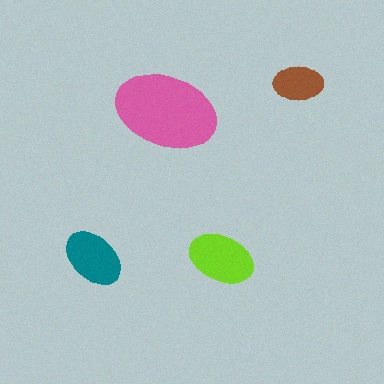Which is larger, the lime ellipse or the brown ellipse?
The lime one.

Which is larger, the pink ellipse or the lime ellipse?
The pink one.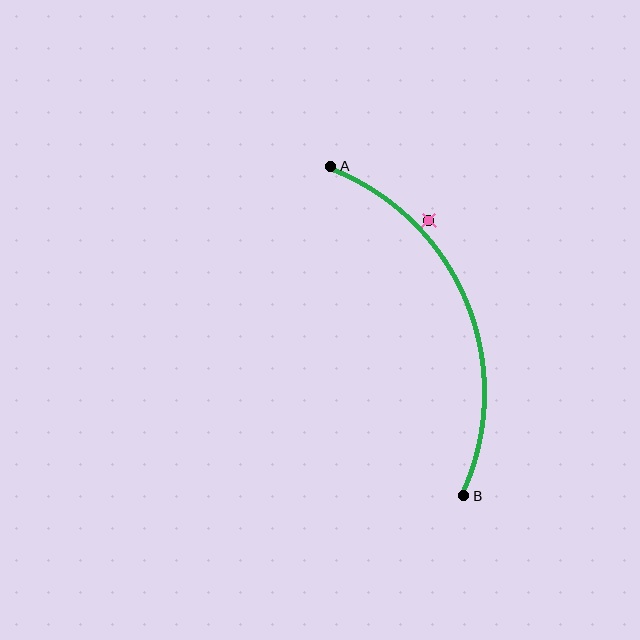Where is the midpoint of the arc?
The arc midpoint is the point on the curve farthest from the straight line joining A and B. It sits to the right of that line.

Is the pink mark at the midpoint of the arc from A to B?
No — the pink mark does not lie on the arc at all. It sits slightly outside the curve.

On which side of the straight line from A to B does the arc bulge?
The arc bulges to the right of the straight line connecting A and B.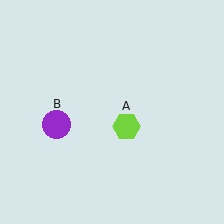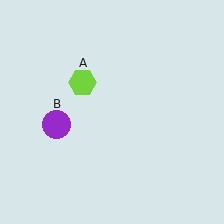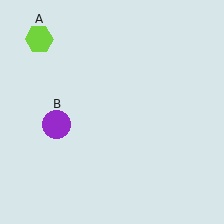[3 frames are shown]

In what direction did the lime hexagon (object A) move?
The lime hexagon (object A) moved up and to the left.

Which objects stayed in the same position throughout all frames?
Purple circle (object B) remained stationary.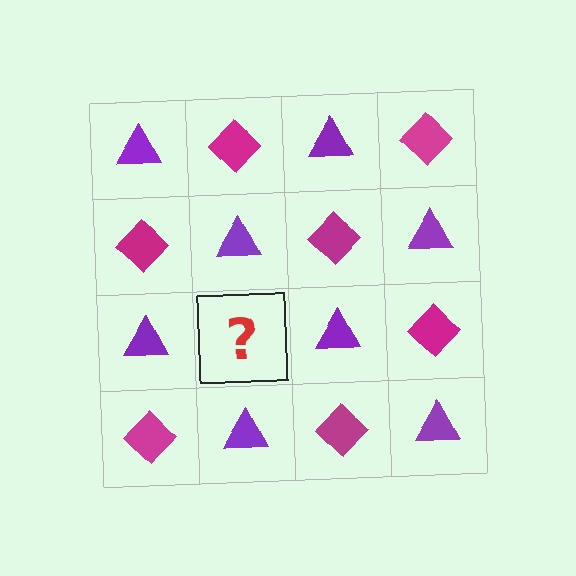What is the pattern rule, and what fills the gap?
The rule is that it alternates purple triangle and magenta diamond in a checkerboard pattern. The gap should be filled with a magenta diamond.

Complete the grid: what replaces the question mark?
The question mark should be replaced with a magenta diamond.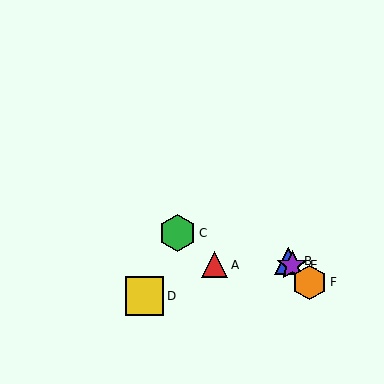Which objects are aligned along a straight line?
Objects B, E, F are aligned along a straight line.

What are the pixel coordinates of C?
Object C is at (177, 233).